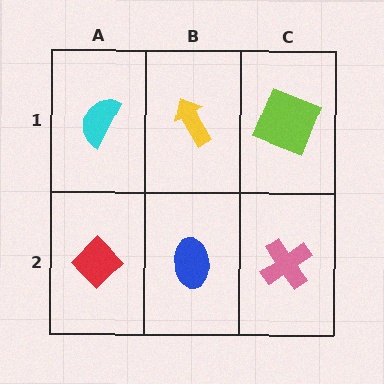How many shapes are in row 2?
3 shapes.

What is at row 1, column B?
A yellow arrow.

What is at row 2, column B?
A blue ellipse.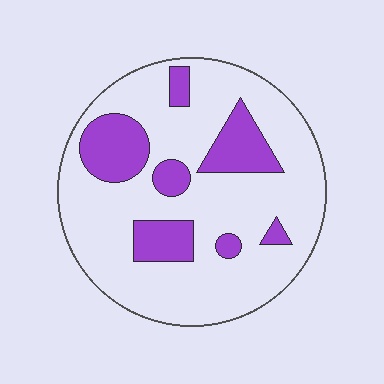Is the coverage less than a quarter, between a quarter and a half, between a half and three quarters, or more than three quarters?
Less than a quarter.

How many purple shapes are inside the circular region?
7.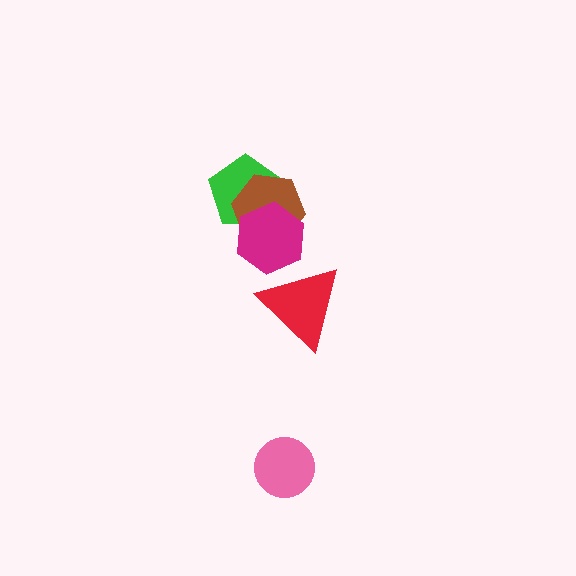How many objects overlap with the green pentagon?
2 objects overlap with the green pentagon.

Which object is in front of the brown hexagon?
The magenta hexagon is in front of the brown hexagon.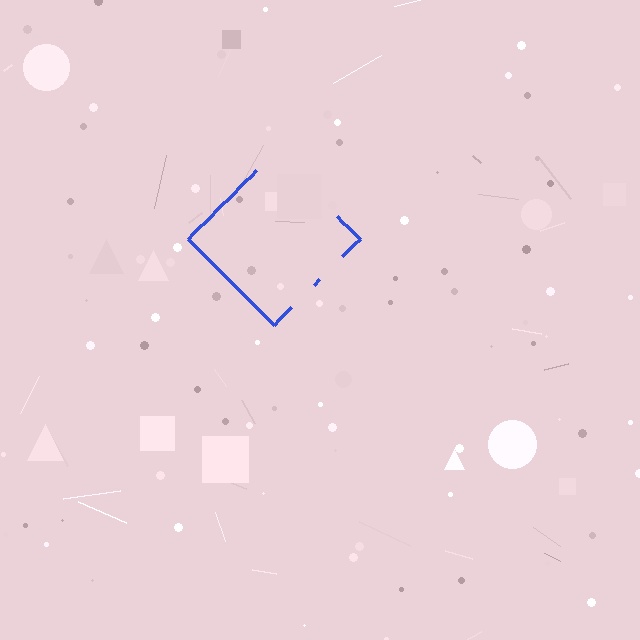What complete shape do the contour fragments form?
The contour fragments form a diamond.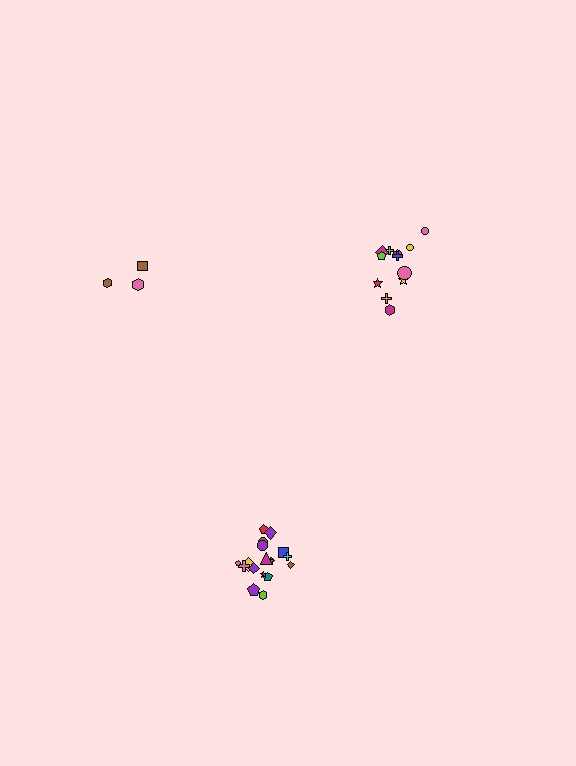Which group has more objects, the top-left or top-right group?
The top-right group.